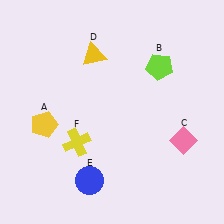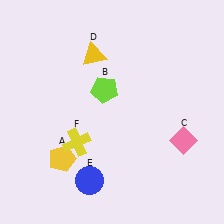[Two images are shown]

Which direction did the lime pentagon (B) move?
The lime pentagon (B) moved left.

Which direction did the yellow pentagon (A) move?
The yellow pentagon (A) moved down.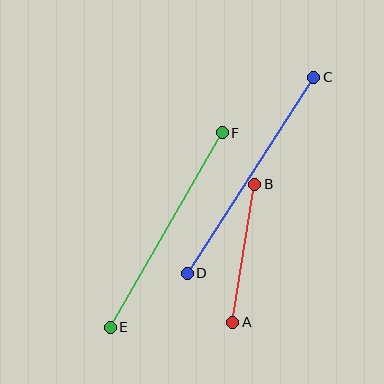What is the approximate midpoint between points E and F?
The midpoint is at approximately (166, 230) pixels.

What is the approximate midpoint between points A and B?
The midpoint is at approximately (244, 253) pixels.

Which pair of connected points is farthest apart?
Points C and D are farthest apart.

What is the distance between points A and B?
The distance is approximately 139 pixels.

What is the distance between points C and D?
The distance is approximately 233 pixels.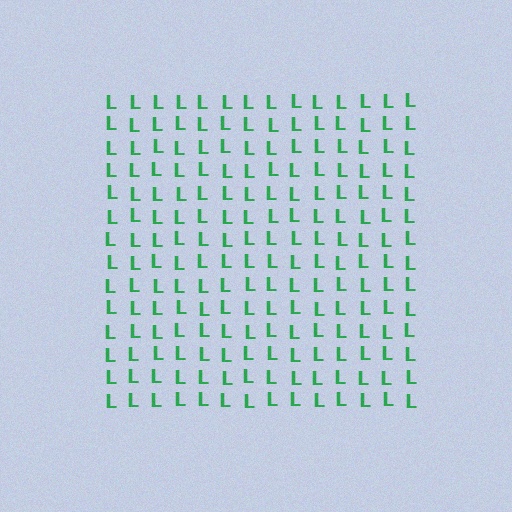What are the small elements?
The small elements are letter L's.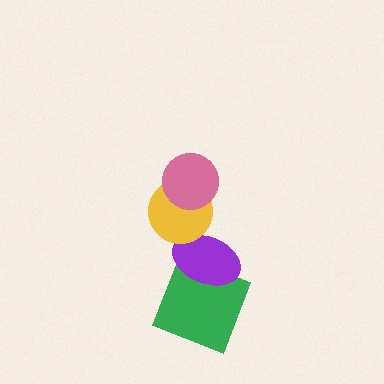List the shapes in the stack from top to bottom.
From top to bottom: the pink circle, the yellow circle, the purple ellipse, the green square.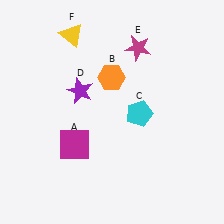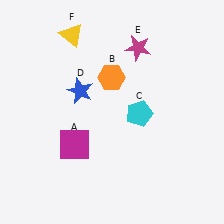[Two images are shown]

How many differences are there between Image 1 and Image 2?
There is 1 difference between the two images.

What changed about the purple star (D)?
In Image 1, D is purple. In Image 2, it changed to blue.